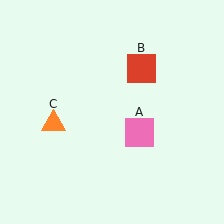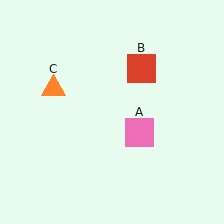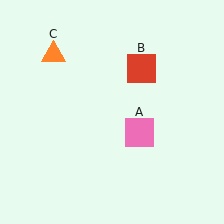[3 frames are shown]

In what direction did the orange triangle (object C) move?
The orange triangle (object C) moved up.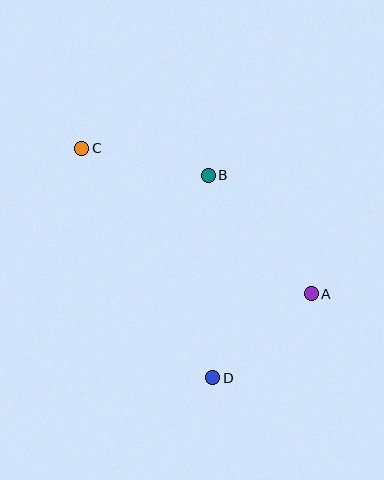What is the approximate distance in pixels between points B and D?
The distance between B and D is approximately 202 pixels.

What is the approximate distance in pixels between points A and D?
The distance between A and D is approximately 129 pixels.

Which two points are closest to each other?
Points B and C are closest to each other.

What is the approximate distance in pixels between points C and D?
The distance between C and D is approximately 264 pixels.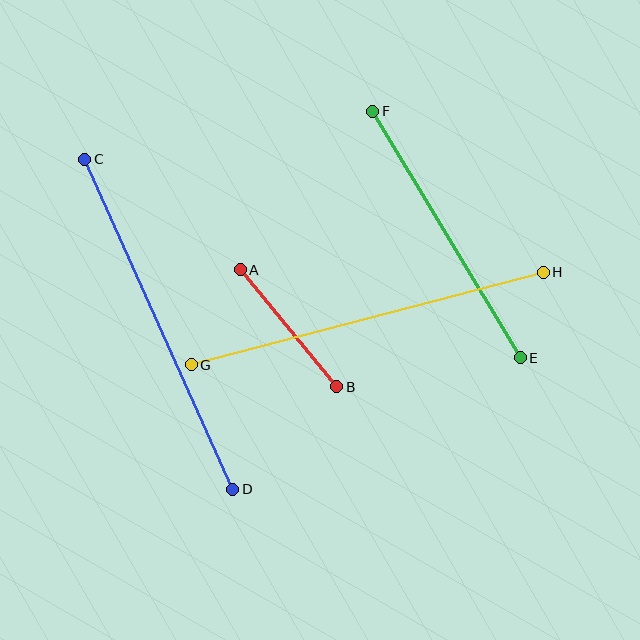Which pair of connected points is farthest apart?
Points G and H are farthest apart.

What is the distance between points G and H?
The distance is approximately 364 pixels.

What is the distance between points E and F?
The distance is approximately 287 pixels.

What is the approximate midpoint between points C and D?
The midpoint is at approximately (159, 324) pixels.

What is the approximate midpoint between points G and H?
The midpoint is at approximately (367, 318) pixels.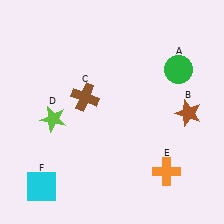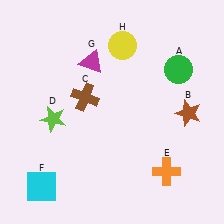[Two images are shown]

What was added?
A magenta triangle (G), a yellow circle (H) were added in Image 2.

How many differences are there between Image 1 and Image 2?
There are 2 differences between the two images.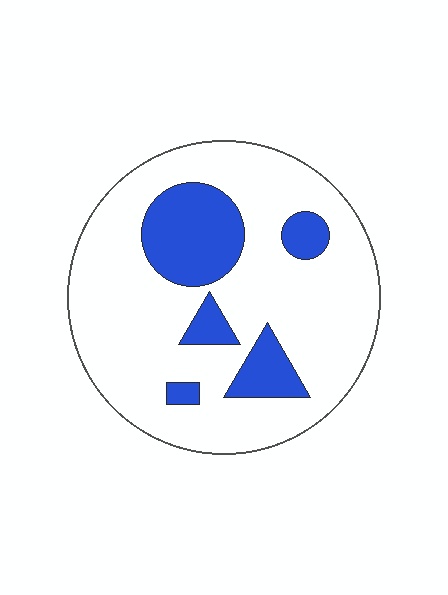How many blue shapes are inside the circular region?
5.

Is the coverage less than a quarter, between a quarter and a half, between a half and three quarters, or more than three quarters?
Less than a quarter.